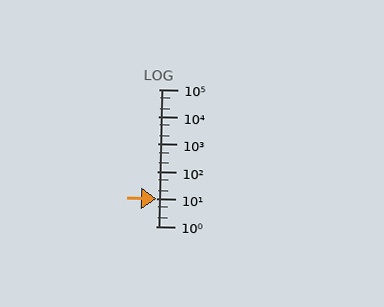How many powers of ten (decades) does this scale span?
The scale spans 5 decades, from 1 to 100000.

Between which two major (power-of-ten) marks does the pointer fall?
The pointer is between 10 and 100.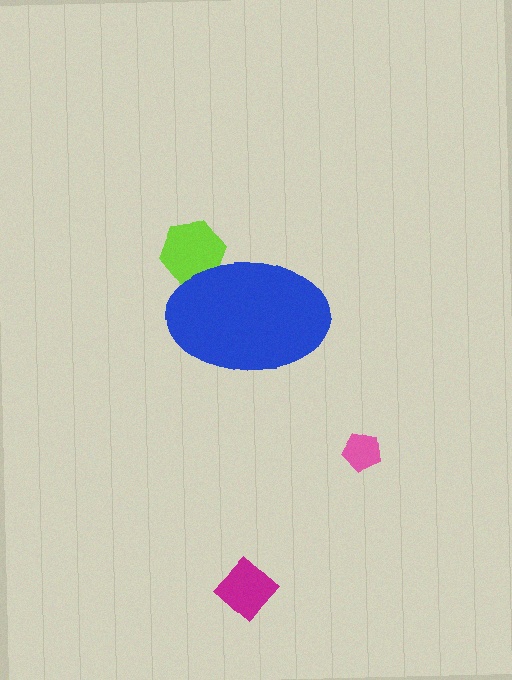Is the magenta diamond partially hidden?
No, the magenta diamond is fully visible.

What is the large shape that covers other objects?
A blue ellipse.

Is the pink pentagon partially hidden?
No, the pink pentagon is fully visible.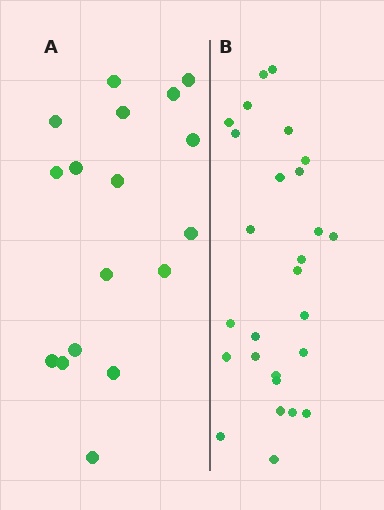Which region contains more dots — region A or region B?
Region B (the right region) has more dots.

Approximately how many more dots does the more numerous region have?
Region B has roughly 10 or so more dots than region A.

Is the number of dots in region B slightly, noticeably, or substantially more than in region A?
Region B has substantially more. The ratio is roughly 1.6 to 1.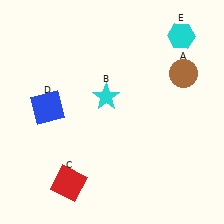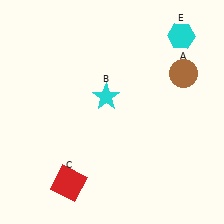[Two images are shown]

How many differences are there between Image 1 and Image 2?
There is 1 difference between the two images.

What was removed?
The blue square (D) was removed in Image 2.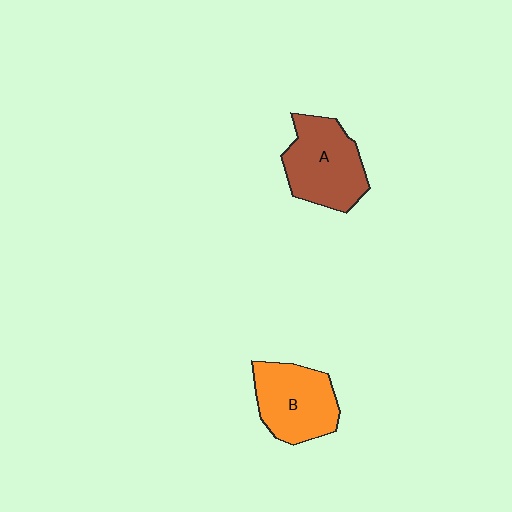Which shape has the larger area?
Shape A (brown).